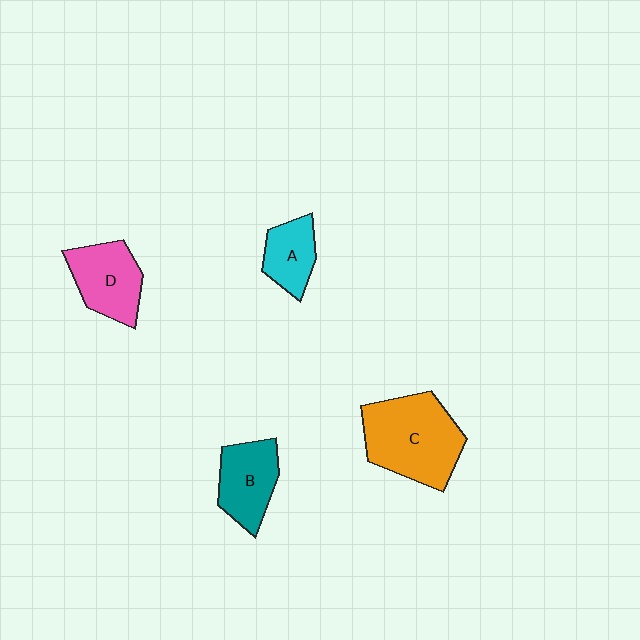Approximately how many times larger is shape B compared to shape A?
Approximately 1.3 times.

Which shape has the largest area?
Shape C (orange).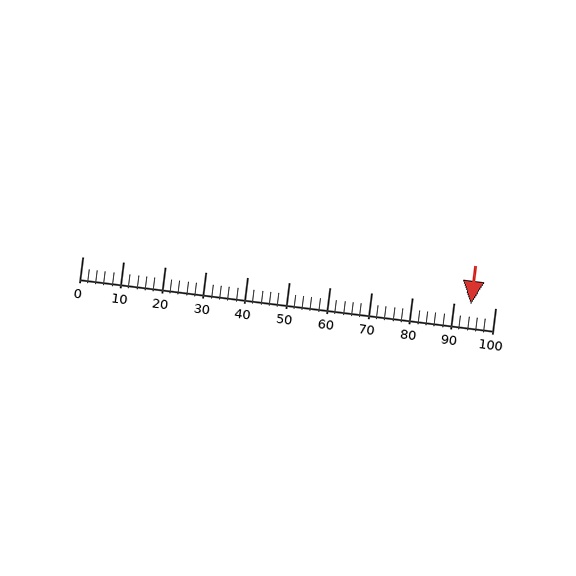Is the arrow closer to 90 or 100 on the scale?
The arrow is closer to 90.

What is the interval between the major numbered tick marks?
The major tick marks are spaced 10 units apart.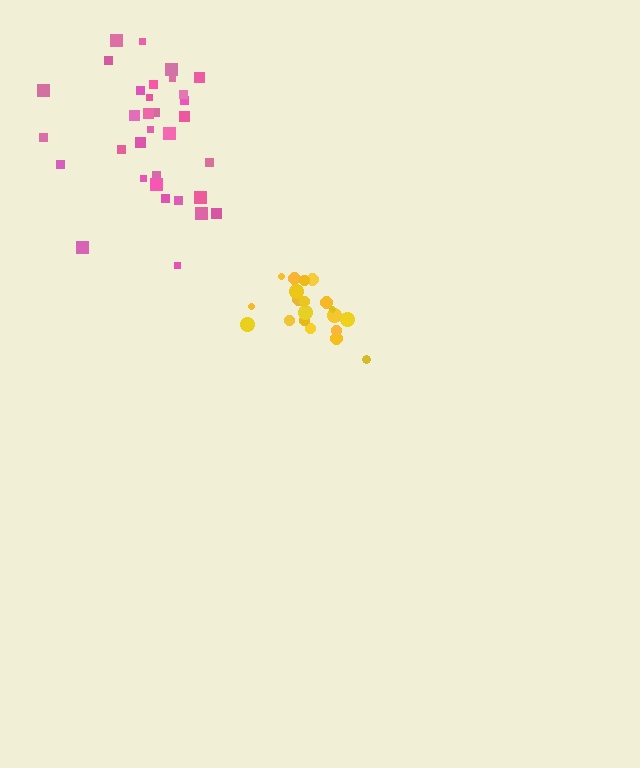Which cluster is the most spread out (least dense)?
Pink.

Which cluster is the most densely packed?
Yellow.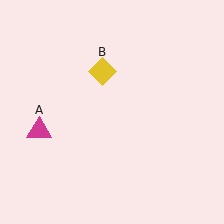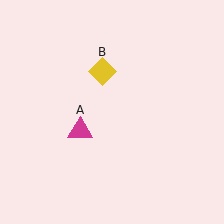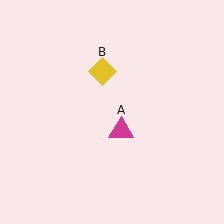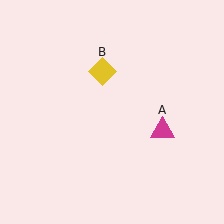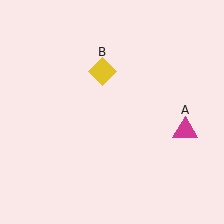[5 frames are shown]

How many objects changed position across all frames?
1 object changed position: magenta triangle (object A).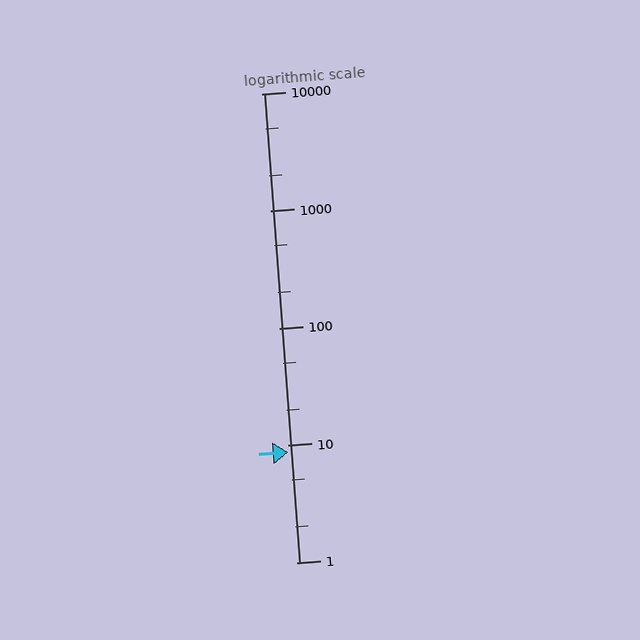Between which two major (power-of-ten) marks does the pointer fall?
The pointer is between 1 and 10.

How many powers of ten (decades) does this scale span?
The scale spans 4 decades, from 1 to 10000.